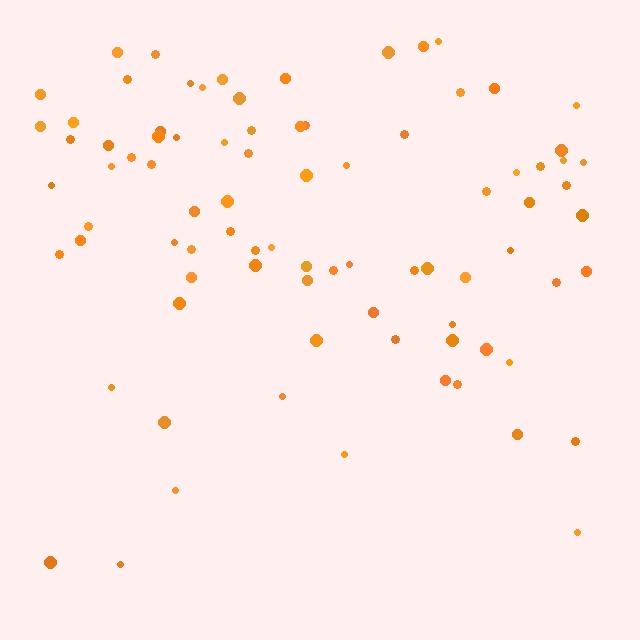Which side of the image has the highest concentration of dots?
The top.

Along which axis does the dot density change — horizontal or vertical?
Vertical.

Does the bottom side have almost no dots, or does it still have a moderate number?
Still a moderate number, just noticeably fewer than the top.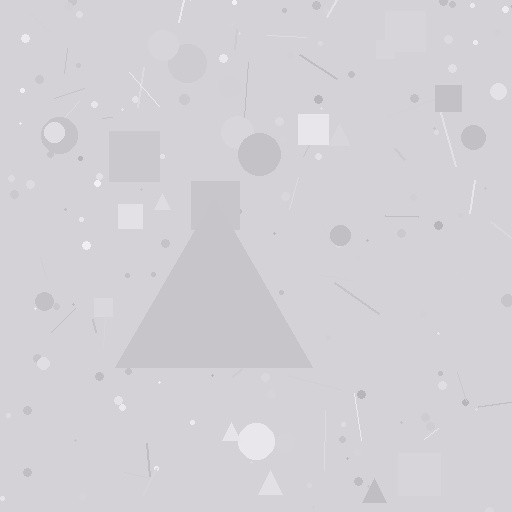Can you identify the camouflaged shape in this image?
The camouflaged shape is a triangle.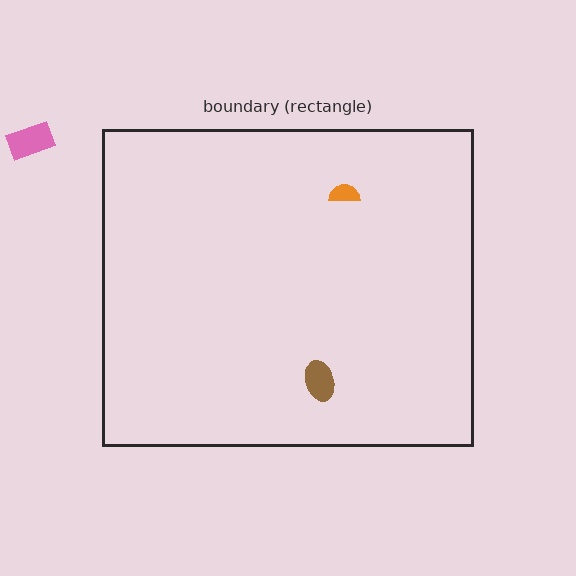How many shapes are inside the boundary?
2 inside, 1 outside.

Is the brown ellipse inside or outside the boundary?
Inside.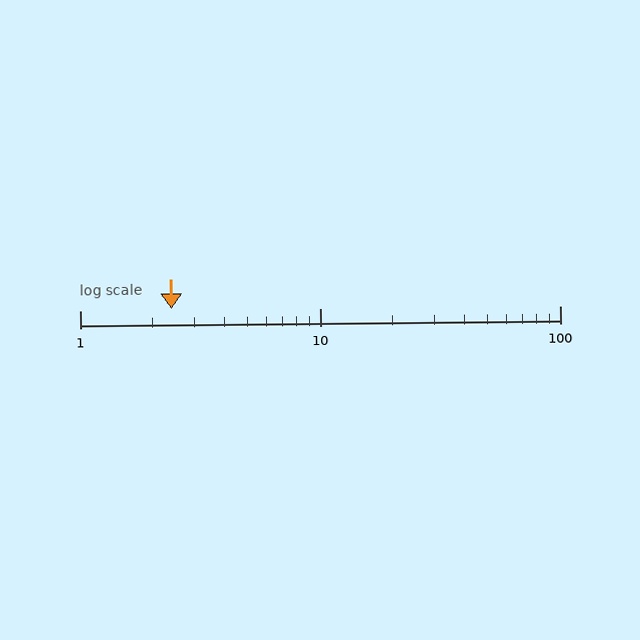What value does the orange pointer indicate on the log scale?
The pointer indicates approximately 2.4.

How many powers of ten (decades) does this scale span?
The scale spans 2 decades, from 1 to 100.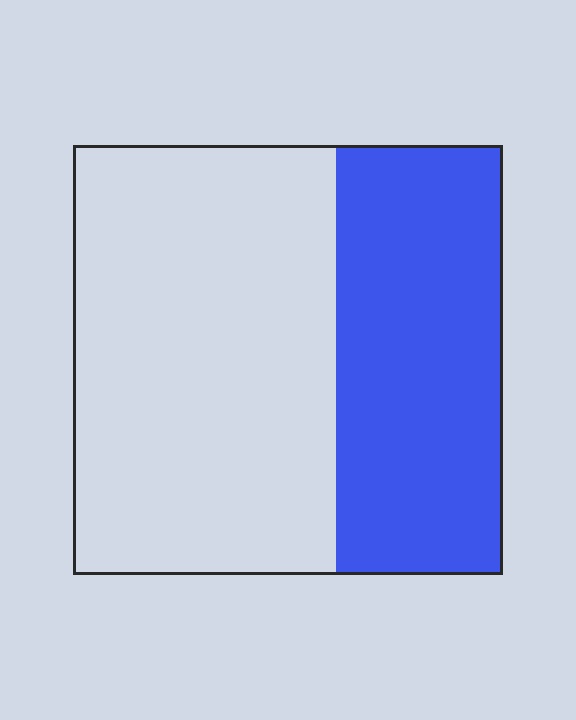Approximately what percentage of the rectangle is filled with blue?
Approximately 40%.